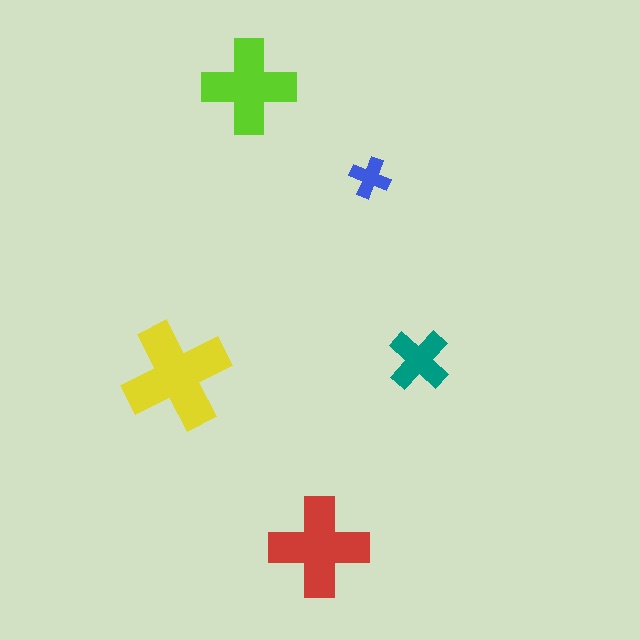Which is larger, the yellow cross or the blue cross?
The yellow one.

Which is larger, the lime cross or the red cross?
The red one.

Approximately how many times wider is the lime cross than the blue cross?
About 2.5 times wider.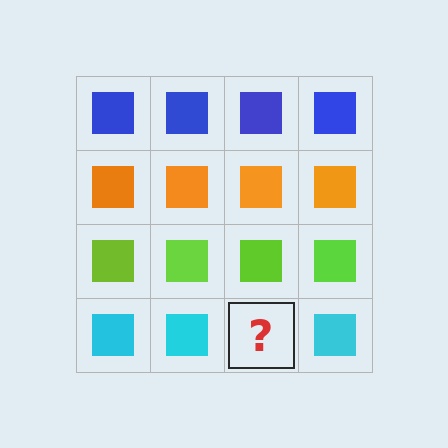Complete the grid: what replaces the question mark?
The question mark should be replaced with a cyan square.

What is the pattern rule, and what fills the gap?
The rule is that each row has a consistent color. The gap should be filled with a cyan square.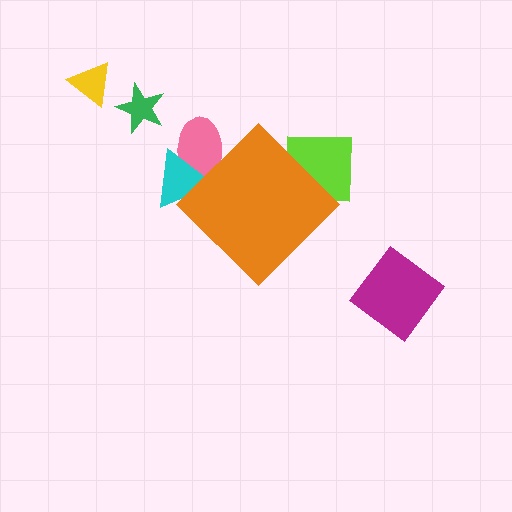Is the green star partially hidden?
No, the green star is fully visible.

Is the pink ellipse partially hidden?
Yes, the pink ellipse is partially hidden behind the orange diamond.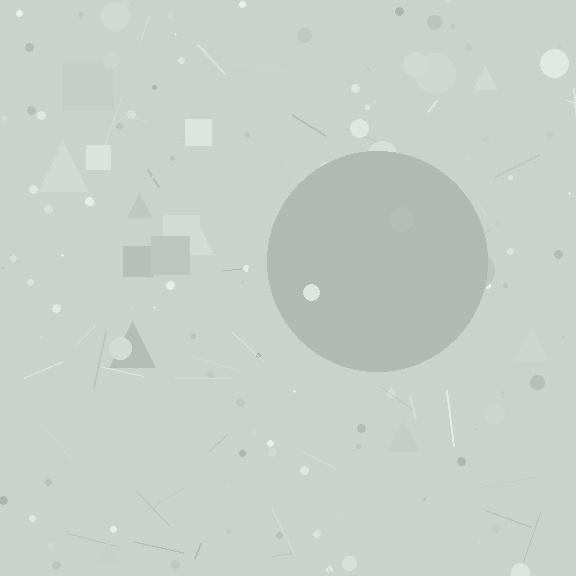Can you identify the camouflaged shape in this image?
The camouflaged shape is a circle.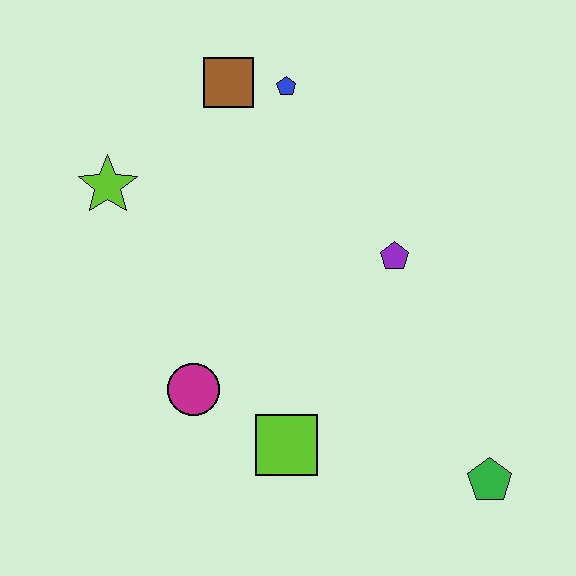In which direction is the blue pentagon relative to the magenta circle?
The blue pentagon is above the magenta circle.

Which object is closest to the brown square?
The blue pentagon is closest to the brown square.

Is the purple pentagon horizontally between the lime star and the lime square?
No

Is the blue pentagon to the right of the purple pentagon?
No